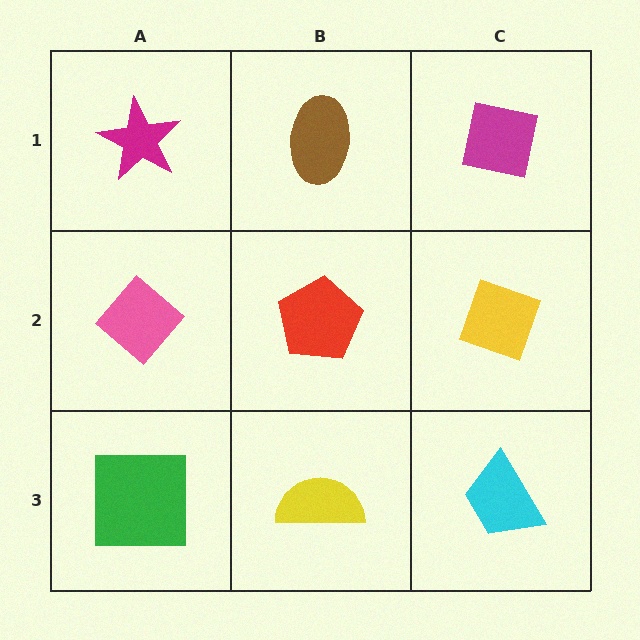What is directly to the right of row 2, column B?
A yellow diamond.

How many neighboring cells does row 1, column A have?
2.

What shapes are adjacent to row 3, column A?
A pink diamond (row 2, column A), a yellow semicircle (row 3, column B).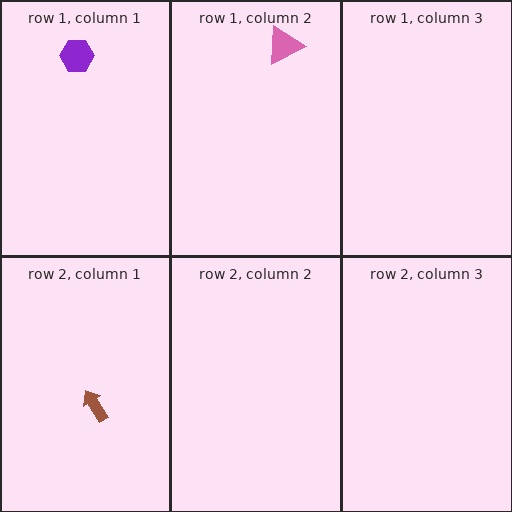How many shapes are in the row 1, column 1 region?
1.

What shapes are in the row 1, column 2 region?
The pink triangle.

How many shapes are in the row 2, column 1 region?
1.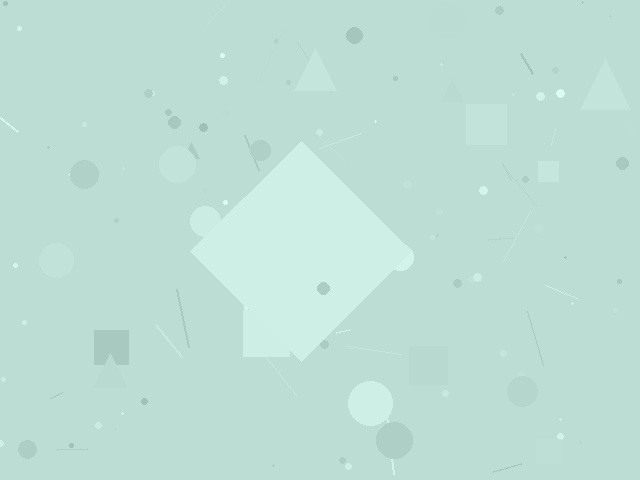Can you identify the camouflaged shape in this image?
The camouflaged shape is a diamond.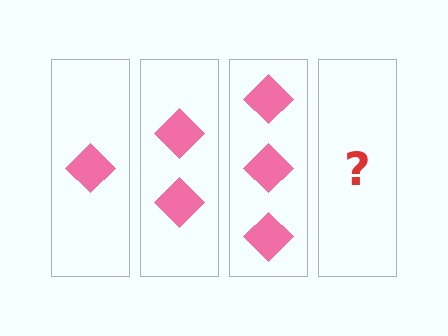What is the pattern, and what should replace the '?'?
The pattern is that each step adds one more diamond. The '?' should be 4 diamonds.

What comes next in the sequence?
The next element should be 4 diamonds.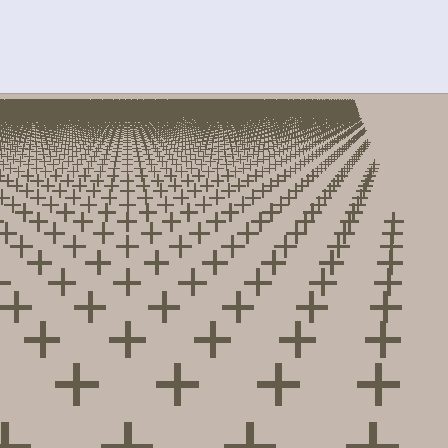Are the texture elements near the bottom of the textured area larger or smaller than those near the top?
Larger. Near the bottom, elements are closer to the viewer and appear at a bigger on-screen size.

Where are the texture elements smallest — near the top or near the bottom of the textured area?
Near the top.